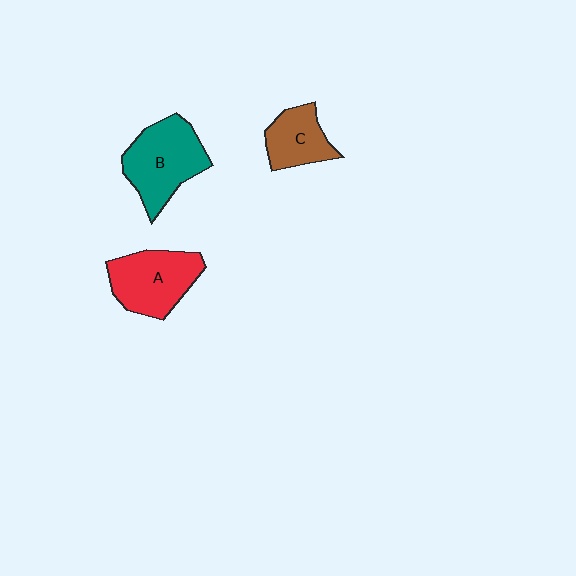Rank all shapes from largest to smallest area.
From largest to smallest: B (teal), A (red), C (brown).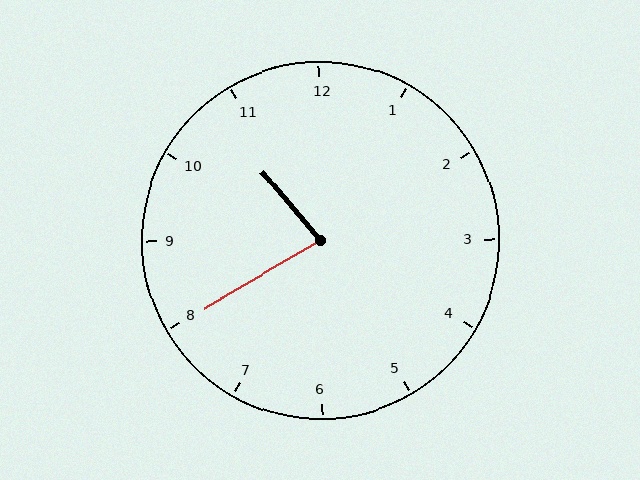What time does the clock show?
10:40.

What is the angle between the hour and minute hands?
Approximately 80 degrees.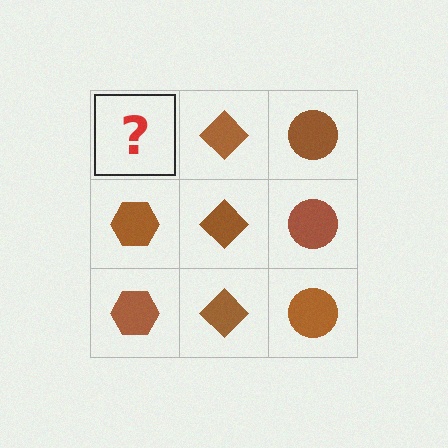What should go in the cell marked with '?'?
The missing cell should contain a brown hexagon.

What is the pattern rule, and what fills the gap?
The rule is that each column has a consistent shape. The gap should be filled with a brown hexagon.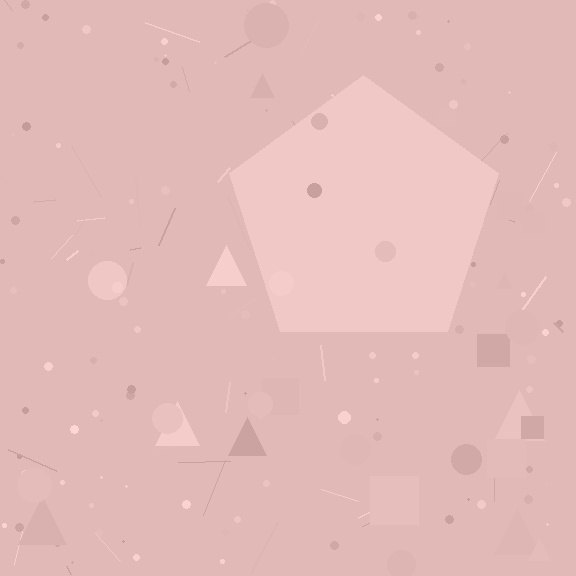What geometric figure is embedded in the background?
A pentagon is embedded in the background.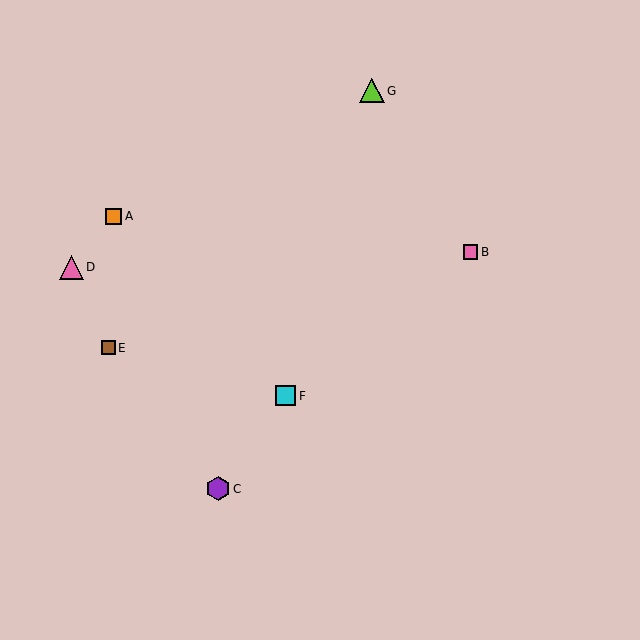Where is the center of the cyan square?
The center of the cyan square is at (286, 396).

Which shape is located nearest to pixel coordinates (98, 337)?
The brown square (labeled E) at (108, 348) is nearest to that location.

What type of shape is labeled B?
Shape B is a pink square.